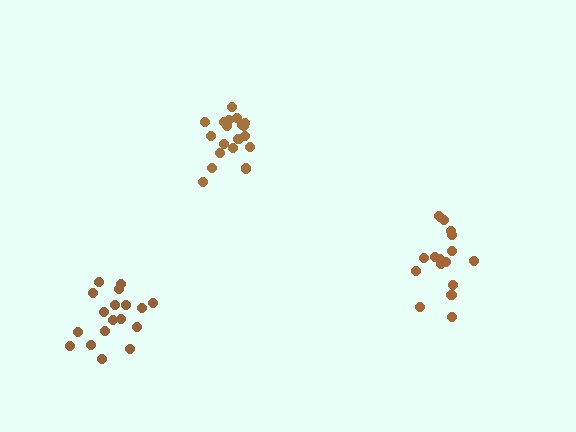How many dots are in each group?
Group 1: 17 dots, Group 2: 19 dots, Group 3: 18 dots (54 total).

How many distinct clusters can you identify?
There are 3 distinct clusters.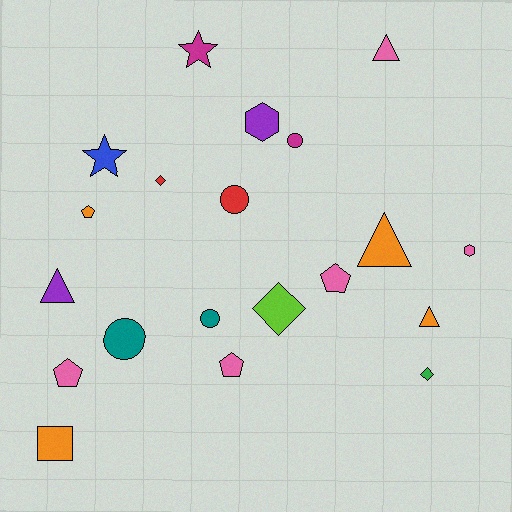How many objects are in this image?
There are 20 objects.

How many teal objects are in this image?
There are 2 teal objects.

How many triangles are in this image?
There are 4 triangles.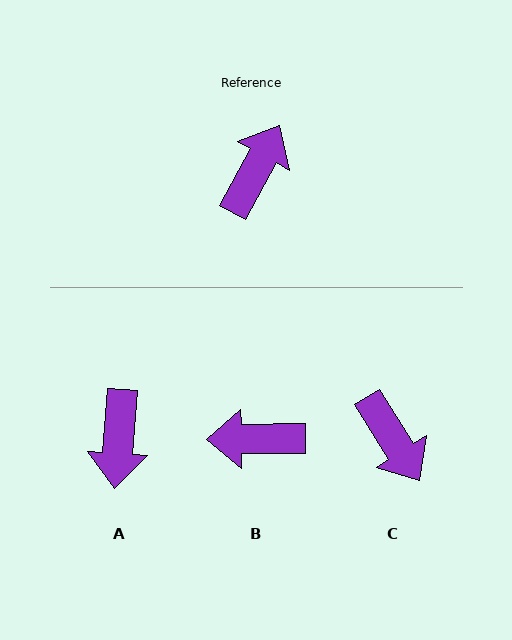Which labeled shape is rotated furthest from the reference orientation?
A, about 156 degrees away.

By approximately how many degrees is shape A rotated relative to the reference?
Approximately 156 degrees clockwise.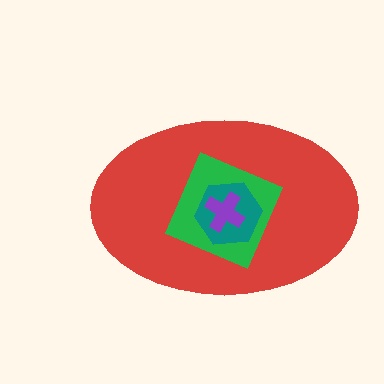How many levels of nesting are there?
4.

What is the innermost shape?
The purple cross.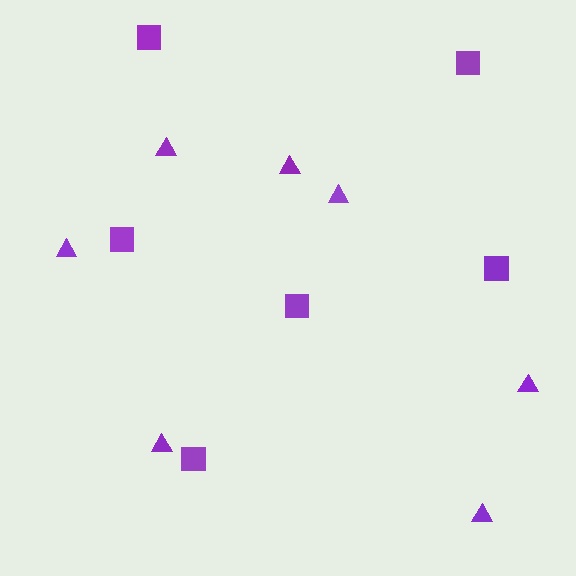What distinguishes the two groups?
There are 2 groups: one group of triangles (7) and one group of squares (6).